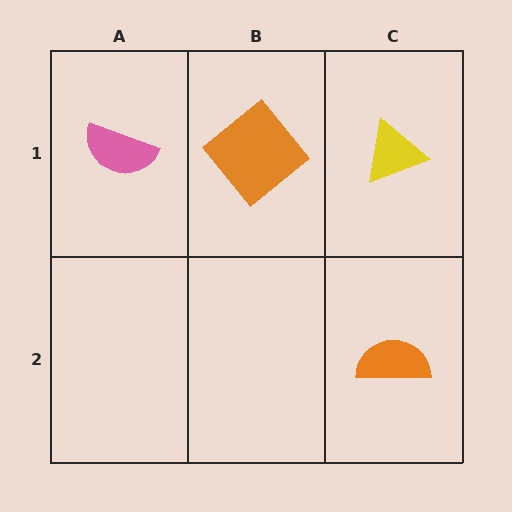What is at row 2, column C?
An orange semicircle.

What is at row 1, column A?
A pink semicircle.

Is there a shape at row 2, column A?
No, that cell is empty.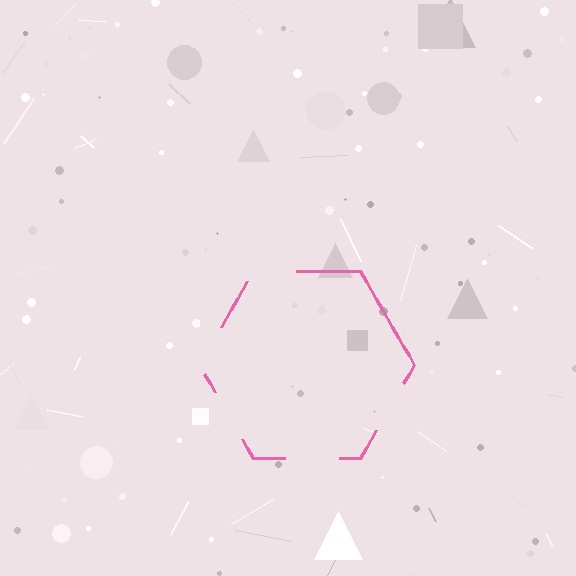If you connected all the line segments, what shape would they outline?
They would outline a hexagon.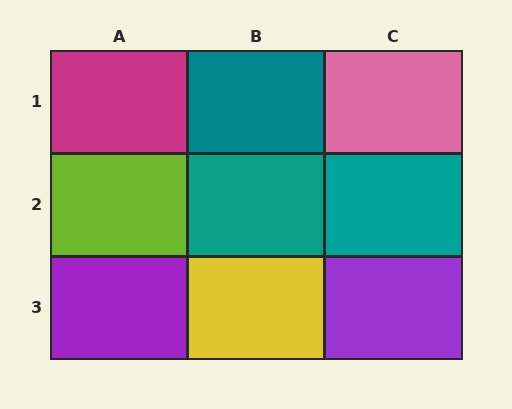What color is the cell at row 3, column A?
Purple.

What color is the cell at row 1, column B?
Teal.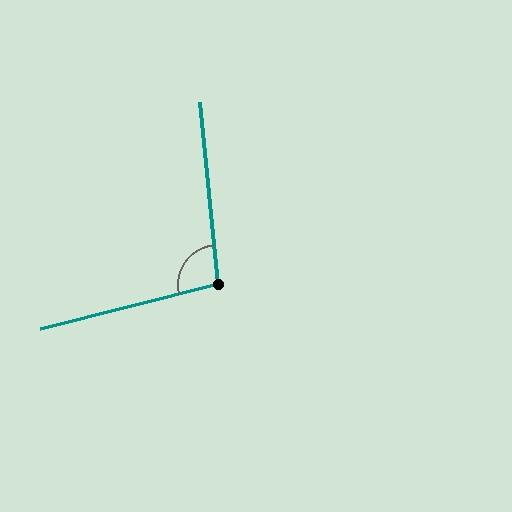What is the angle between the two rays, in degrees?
Approximately 99 degrees.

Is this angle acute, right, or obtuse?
It is obtuse.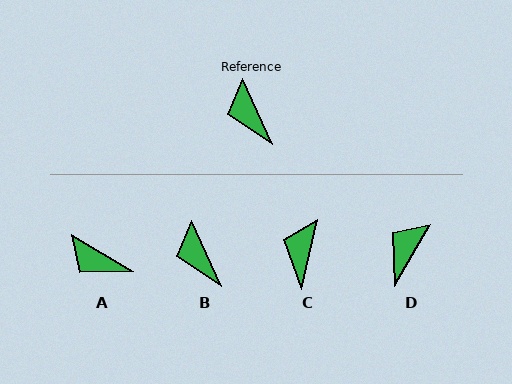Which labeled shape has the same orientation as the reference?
B.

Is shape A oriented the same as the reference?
No, it is off by about 35 degrees.